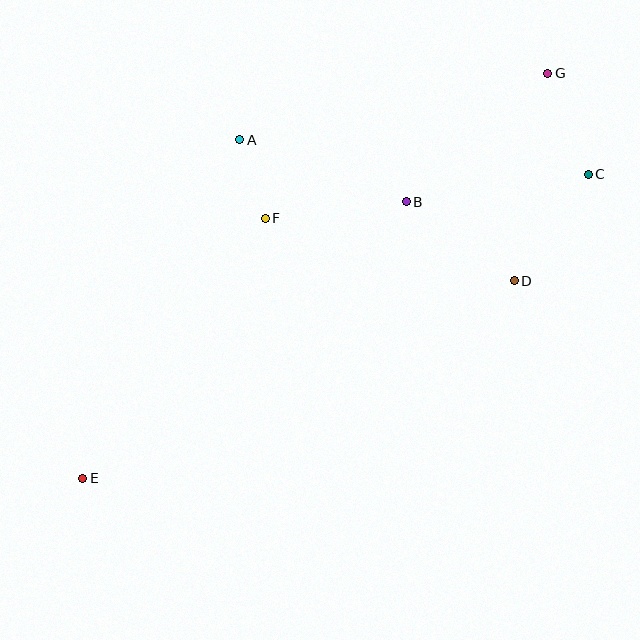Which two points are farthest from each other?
Points E and G are farthest from each other.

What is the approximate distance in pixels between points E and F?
The distance between E and F is approximately 318 pixels.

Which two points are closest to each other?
Points A and F are closest to each other.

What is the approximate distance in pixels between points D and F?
The distance between D and F is approximately 257 pixels.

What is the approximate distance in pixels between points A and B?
The distance between A and B is approximately 178 pixels.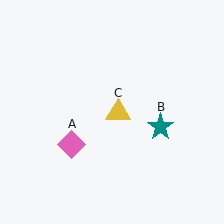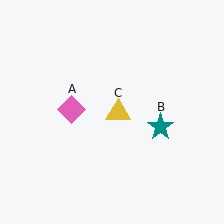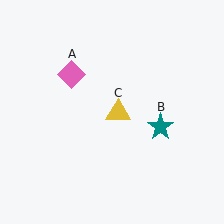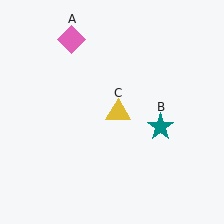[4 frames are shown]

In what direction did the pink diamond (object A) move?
The pink diamond (object A) moved up.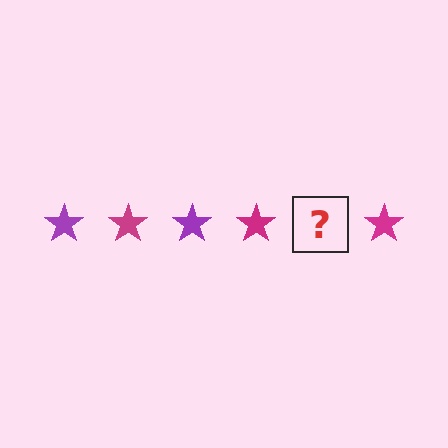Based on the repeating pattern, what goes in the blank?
The blank should be a purple star.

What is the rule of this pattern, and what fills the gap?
The rule is that the pattern cycles through purple, magenta stars. The gap should be filled with a purple star.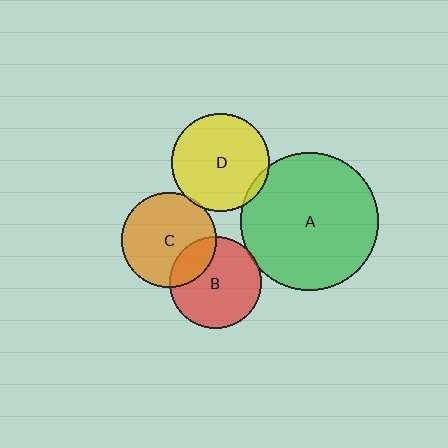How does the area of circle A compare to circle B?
Approximately 2.2 times.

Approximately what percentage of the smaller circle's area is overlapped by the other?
Approximately 5%.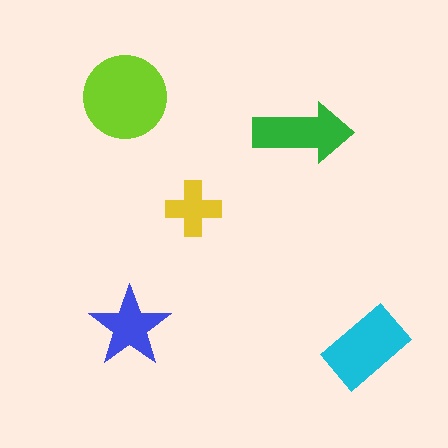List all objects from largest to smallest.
The lime circle, the cyan rectangle, the green arrow, the blue star, the yellow cross.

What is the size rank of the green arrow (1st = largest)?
3rd.